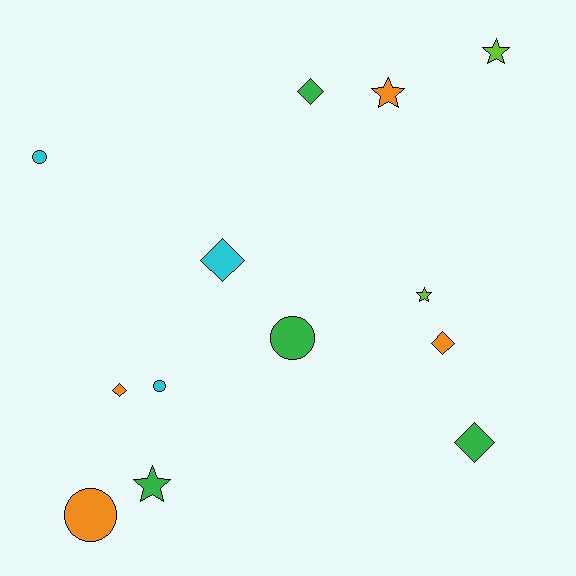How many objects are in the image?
There are 13 objects.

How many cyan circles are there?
There are 2 cyan circles.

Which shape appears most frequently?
Diamond, with 5 objects.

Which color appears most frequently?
Green, with 4 objects.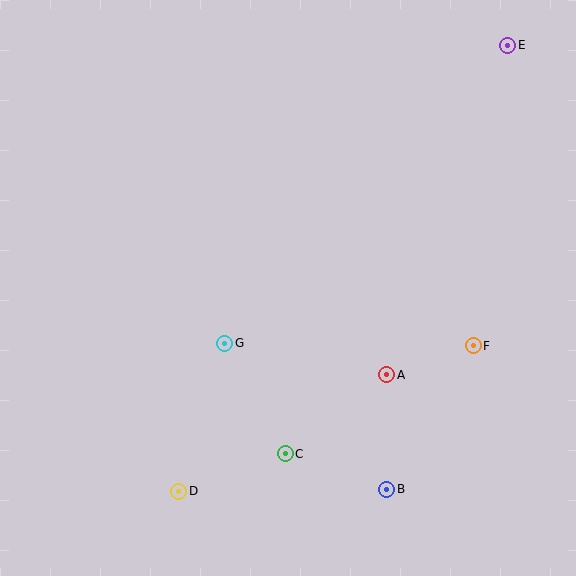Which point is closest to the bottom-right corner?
Point B is closest to the bottom-right corner.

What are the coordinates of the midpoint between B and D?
The midpoint between B and D is at (283, 490).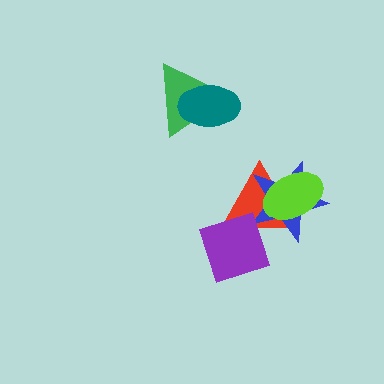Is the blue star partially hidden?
Yes, it is partially covered by another shape.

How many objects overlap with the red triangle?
3 objects overlap with the red triangle.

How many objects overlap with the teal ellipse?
1 object overlaps with the teal ellipse.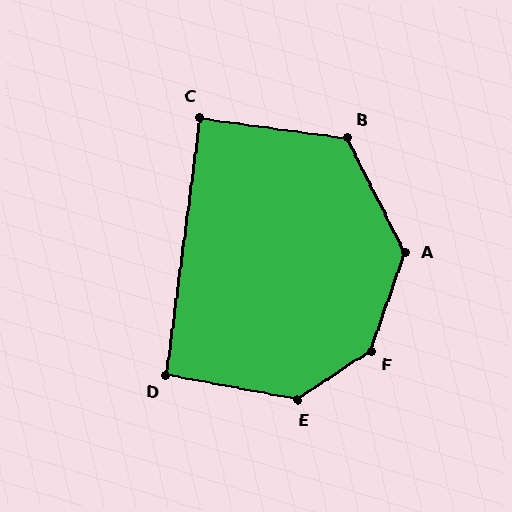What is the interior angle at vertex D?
Approximately 93 degrees (approximately right).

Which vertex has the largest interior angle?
F, at approximately 143 degrees.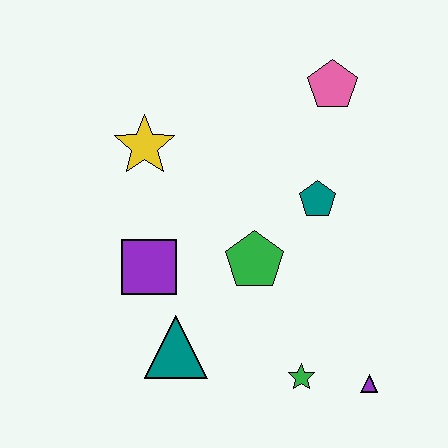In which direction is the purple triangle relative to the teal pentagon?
The purple triangle is below the teal pentagon.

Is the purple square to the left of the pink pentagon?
Yes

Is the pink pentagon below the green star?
No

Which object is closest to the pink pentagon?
The teal pentagon is closest to the pink pentagon.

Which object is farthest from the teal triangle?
The pink pentagon is farthest from the teal triangle.